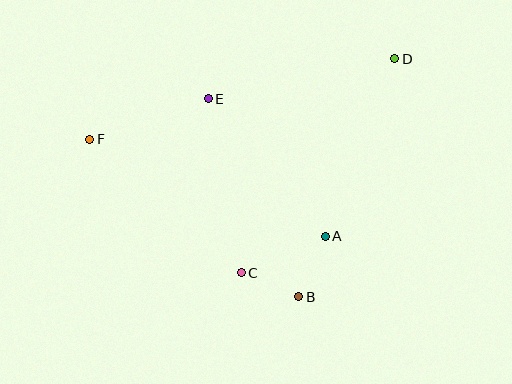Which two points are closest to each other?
Points B and C are closest to each other.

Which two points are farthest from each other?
Points D and F are farthest from each other.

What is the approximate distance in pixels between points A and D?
The distance between A and D is approximately 190 pixels.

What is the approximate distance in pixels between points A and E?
The distance between A and E is approximately 181 pixels.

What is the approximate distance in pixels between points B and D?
The distance between B and D is approximately 256 pixels.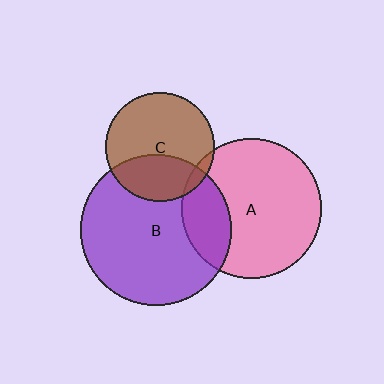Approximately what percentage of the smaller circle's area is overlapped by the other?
Approximately 5%.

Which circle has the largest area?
Circle B (purple).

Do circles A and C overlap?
Yes.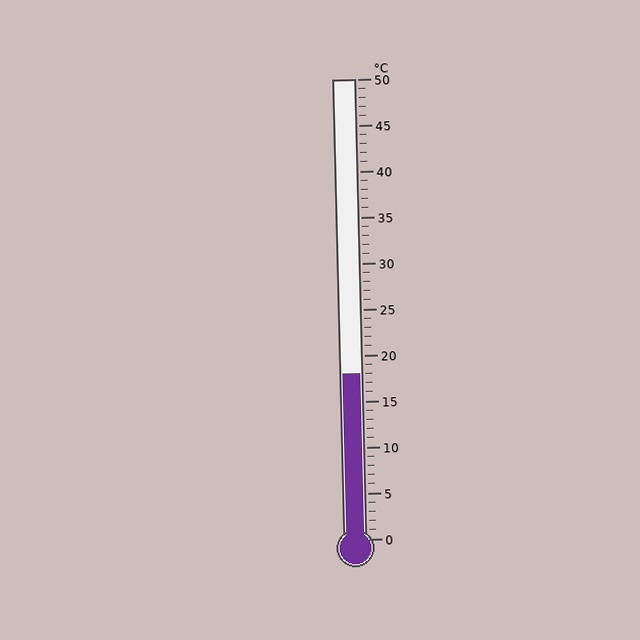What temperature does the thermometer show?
The thermometer shows approximately 18°C.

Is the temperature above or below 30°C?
The temperature is below 30°C.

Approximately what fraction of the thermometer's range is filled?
The thermometer is filled to approximately 35% of its range.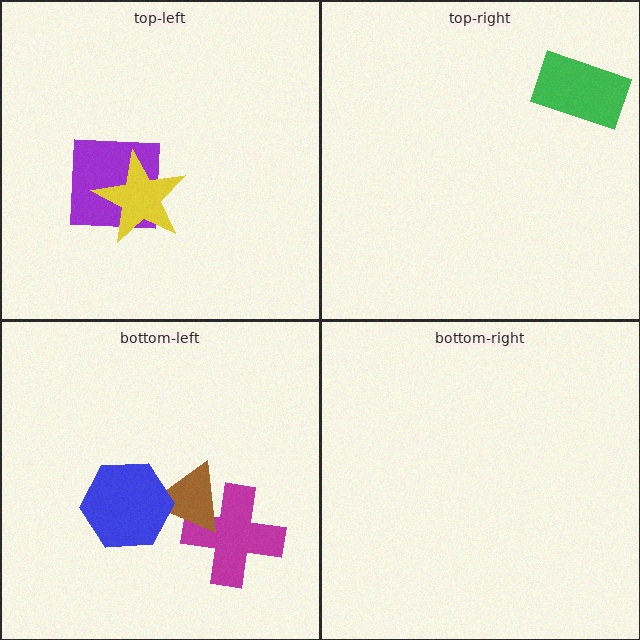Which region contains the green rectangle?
The top-right region.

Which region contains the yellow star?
The top-left region.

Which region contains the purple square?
The top-left region.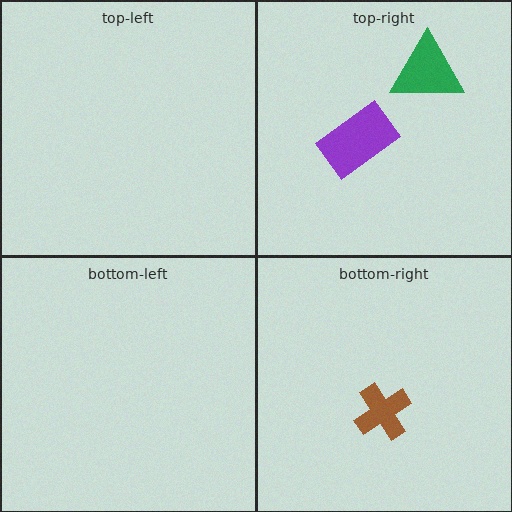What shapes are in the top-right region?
The purple rectangle, the green triangle.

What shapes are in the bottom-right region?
The brown cross.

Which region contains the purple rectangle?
The top-right region.